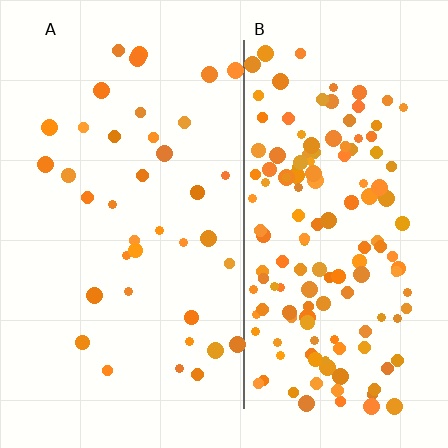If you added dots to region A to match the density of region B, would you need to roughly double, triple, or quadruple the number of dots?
Approximately quadruple.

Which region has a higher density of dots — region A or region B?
B (the right).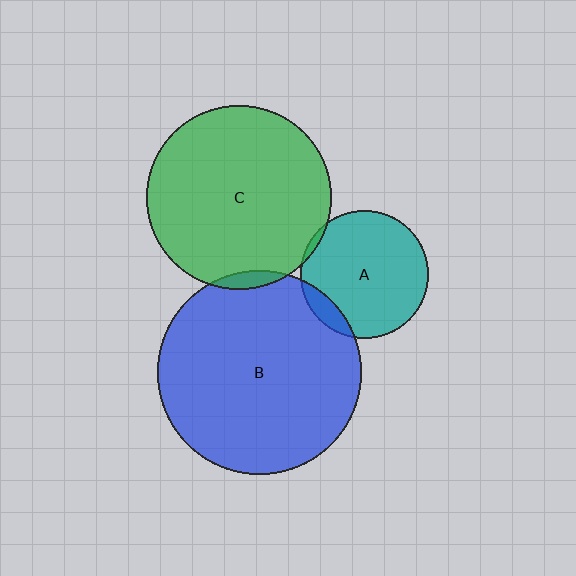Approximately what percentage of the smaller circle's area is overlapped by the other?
Approximately 5%.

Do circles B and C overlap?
Yes.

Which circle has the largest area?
Circle B (blue).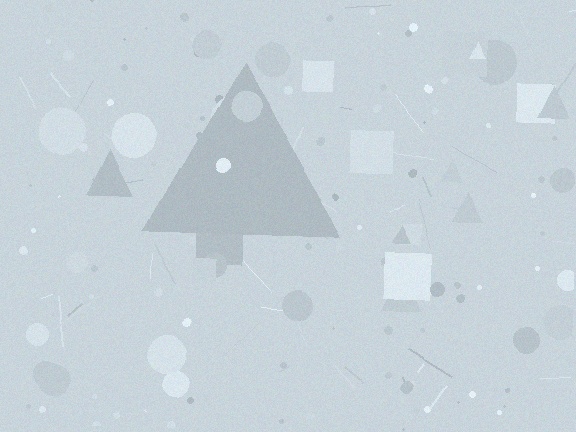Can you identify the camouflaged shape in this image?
The camouflaged shape is a triangle.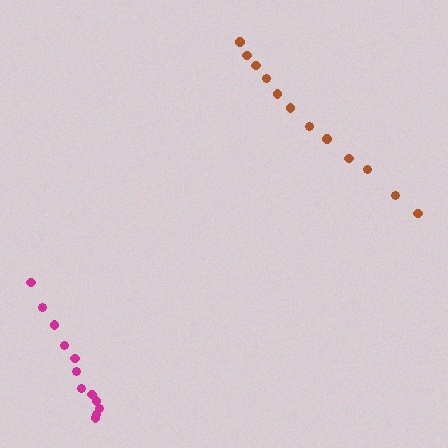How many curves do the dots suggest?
There are 2 distinct paths.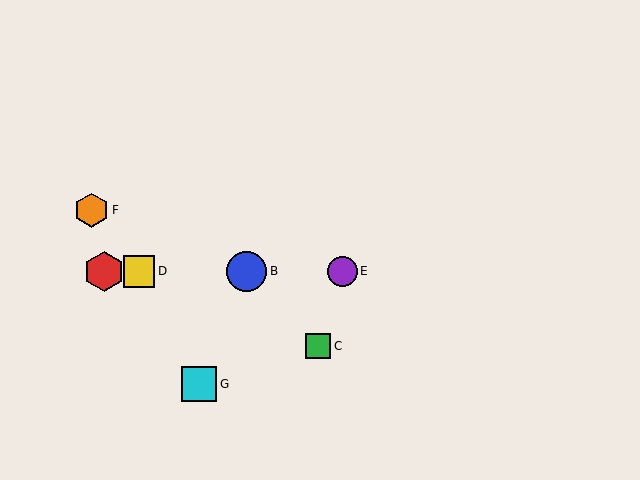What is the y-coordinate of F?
Object F is at y≈210.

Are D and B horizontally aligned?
Yes, both are at y≈271.